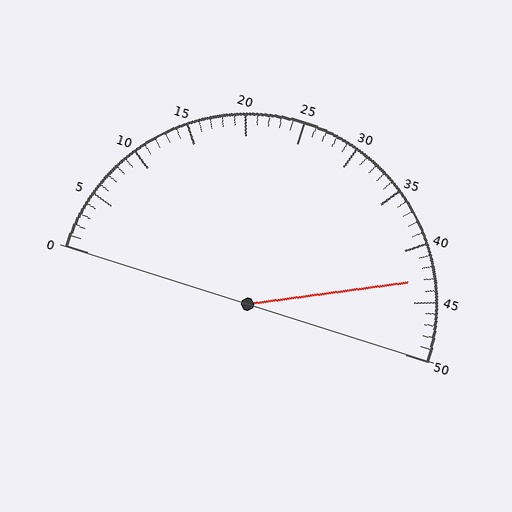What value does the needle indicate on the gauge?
The needle indicates approximately 43.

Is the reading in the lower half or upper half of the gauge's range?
The reading is in the upper half of the range (0 to 50).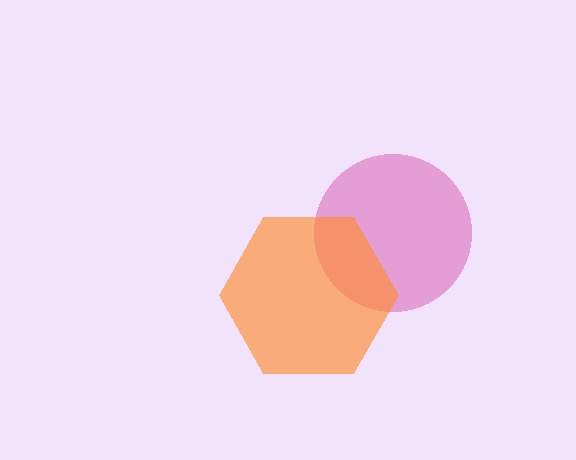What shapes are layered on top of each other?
The layered shapes are: a pink circle, an orange hexagon.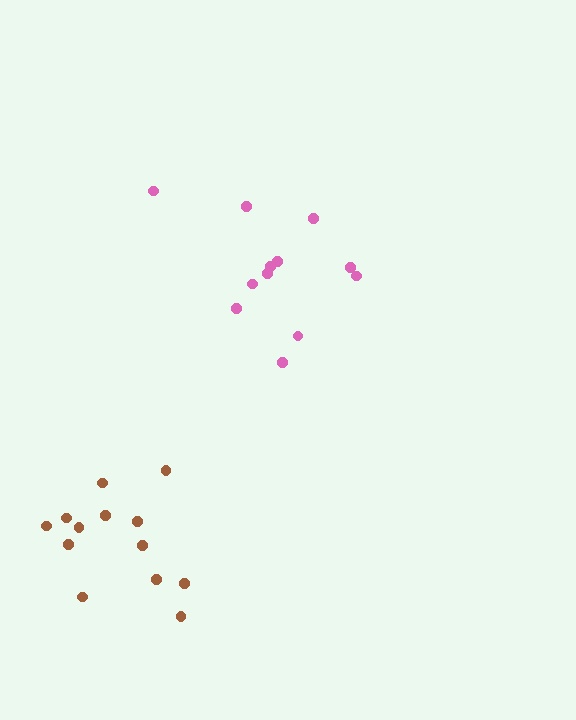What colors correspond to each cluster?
The clusters are colored: brown, pink.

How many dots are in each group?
Group 1: 13 dots, Group 2: 12 dots (25 total).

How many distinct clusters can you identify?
There are 2 distinct clusters.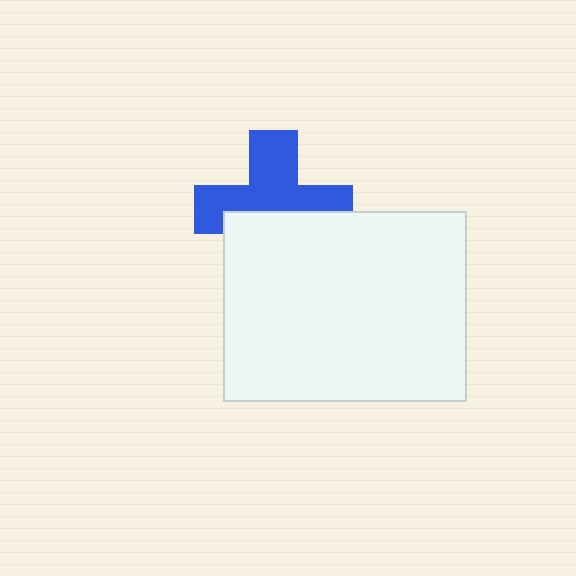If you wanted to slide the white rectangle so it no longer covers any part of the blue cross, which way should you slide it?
Slide it down — that is the most direct way to separate the two shapes.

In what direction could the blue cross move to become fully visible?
The blue cross could move up. That would shift it out from behind the white rectangle entirely.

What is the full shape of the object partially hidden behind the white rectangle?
The partially hidden object is a blue cross.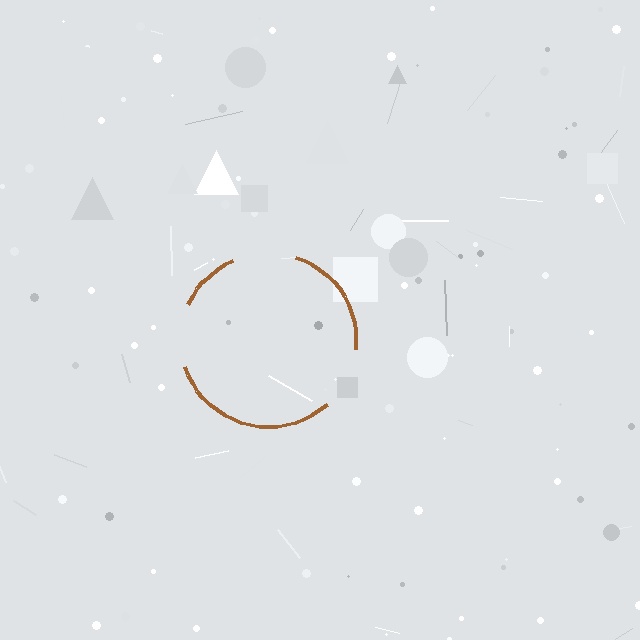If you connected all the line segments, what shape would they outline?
They would outline a circle.